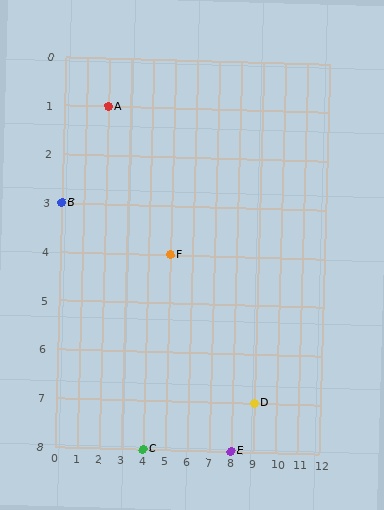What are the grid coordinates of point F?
Point F is at grid coordinates (5, 4).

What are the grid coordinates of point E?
Point E is at grid coordinates (8, 8).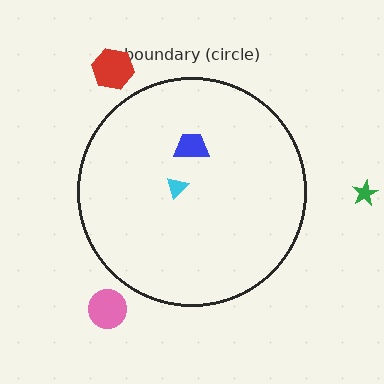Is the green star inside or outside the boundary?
Outside.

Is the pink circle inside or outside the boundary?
Outside.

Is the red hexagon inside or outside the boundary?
Outside.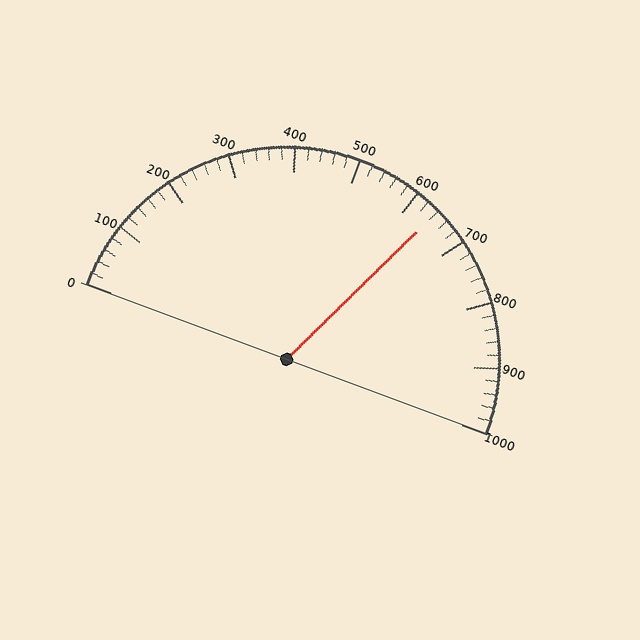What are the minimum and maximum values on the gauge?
The gauge ranges from 0 to 1000.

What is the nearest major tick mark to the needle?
The nearest major tick mark is 600.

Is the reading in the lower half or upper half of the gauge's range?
The reading is in the upper half of the range (0 to 1000).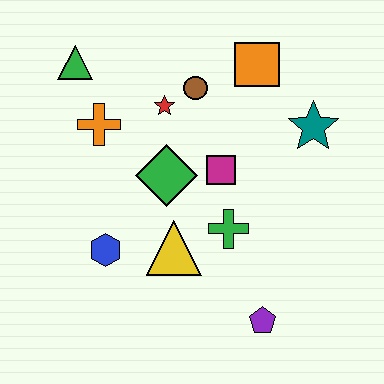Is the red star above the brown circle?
No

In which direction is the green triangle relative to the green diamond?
The green triangle is above the green diamond.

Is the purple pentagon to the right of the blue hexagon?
Yes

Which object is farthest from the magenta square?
The green triangle is farthest from the magenta square.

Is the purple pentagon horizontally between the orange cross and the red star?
No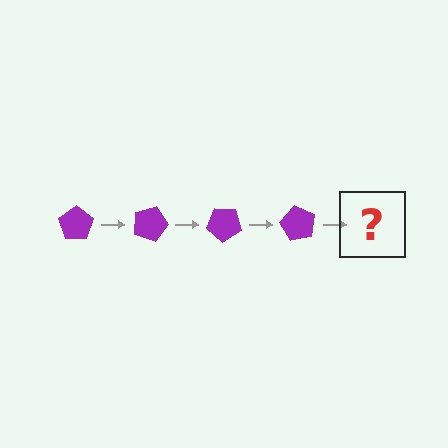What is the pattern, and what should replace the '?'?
The pattern is that the pentagon rotates 20 degrees each step. The '?' should be a purple pentagon rotated 80 degrees.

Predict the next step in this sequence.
The next step is a purple pentagon rotated 80 degrees.